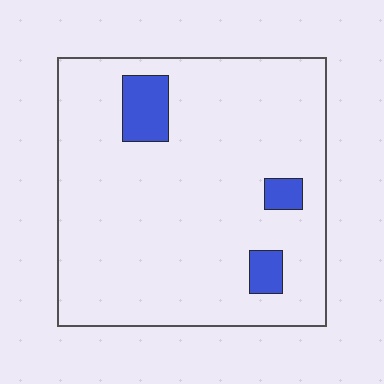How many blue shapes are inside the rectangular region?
3.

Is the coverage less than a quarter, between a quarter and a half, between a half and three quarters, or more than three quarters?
Less than a quarter.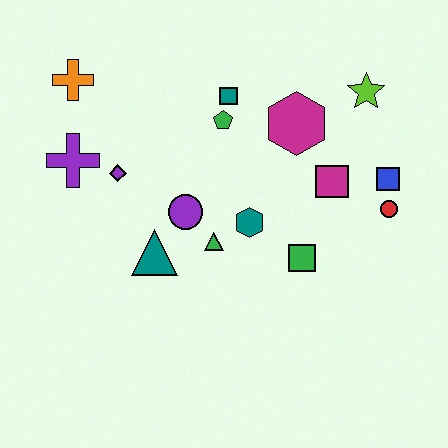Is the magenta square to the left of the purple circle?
No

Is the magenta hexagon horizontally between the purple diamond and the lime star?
Yes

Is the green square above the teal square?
No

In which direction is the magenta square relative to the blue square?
The magenta square is to the left of the blue square.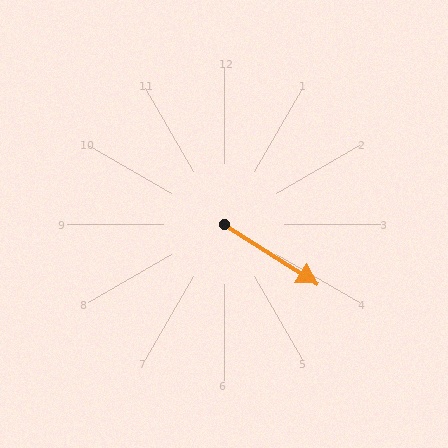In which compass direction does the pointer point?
Southeast.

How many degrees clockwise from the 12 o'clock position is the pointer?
Approximately 123 degrees.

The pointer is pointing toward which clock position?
Roughly 4 o'clock.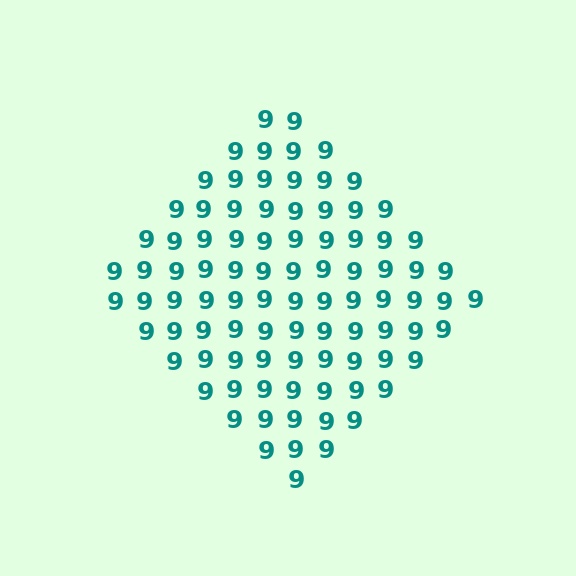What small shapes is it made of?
It is made of small digit 9's.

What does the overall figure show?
The overall figure shows a diamond.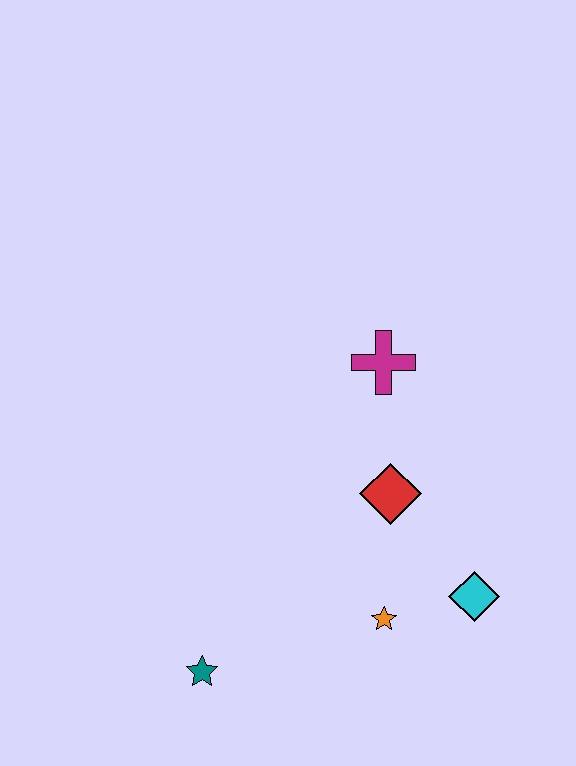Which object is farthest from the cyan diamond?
The teal star is farthest from the cyan diamond.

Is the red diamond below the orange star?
No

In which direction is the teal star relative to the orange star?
The teal star is to the left of the orange star.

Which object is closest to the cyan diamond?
The orange star is closest to the cyan diamond.